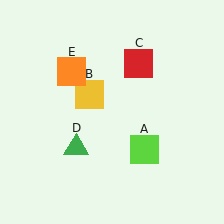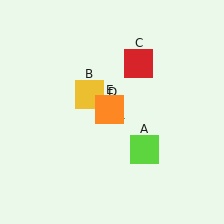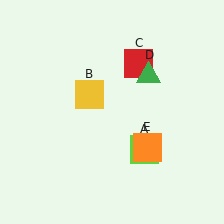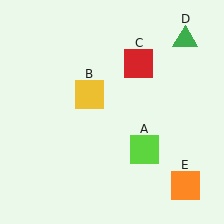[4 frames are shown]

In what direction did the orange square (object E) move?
The orange square (object E) moved down and to the right.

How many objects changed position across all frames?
2 objects changed position: green triangle (object D), orange square (object E).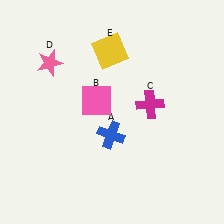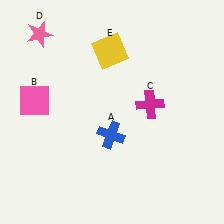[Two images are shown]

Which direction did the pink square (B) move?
The pink square (B) moved left.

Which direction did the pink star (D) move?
The pink star (D) moved up.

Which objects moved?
The objects that moved are: the pink square (B), the pink star (D).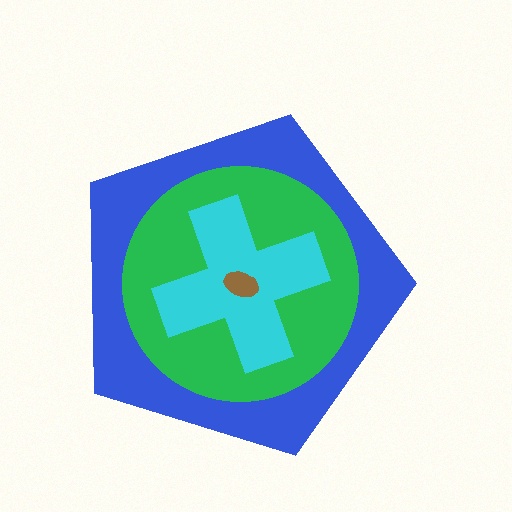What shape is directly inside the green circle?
The cyan cross.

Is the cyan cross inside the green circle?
Yes.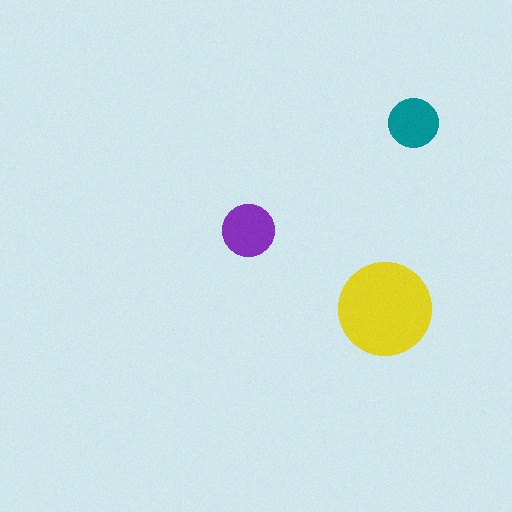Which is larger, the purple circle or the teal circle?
The purple one.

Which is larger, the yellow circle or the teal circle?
The yellow one.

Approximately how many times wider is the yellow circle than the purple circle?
About 2 times wider.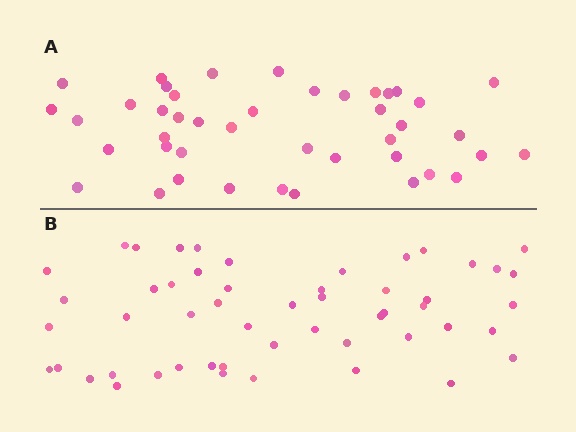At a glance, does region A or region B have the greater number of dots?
Region B (the bottom region) has more dots.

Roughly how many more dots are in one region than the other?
Region B has roughly 8 or so more dots than region A.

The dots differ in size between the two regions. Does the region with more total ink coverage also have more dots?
No. Region A has more total ink coverage because its dots are larger, but region B actually contains more individual dots. Total area can be misleading — the number of items is what matters here.